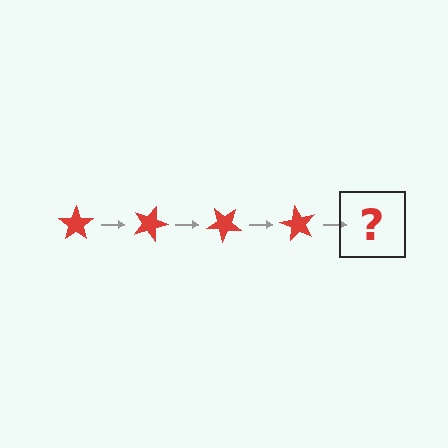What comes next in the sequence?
The next element should be a red star rotated 80 degrees.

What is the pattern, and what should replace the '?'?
The pattern is that the star rotates 20 degrees each step. The '?' should be a red star rotated 80 degrees.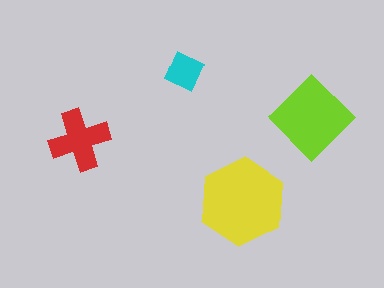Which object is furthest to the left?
The red cross is leftmost.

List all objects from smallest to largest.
The cyan square, the red cross, the lime diamond, the yellow hexagon.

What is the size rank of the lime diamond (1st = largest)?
2nd.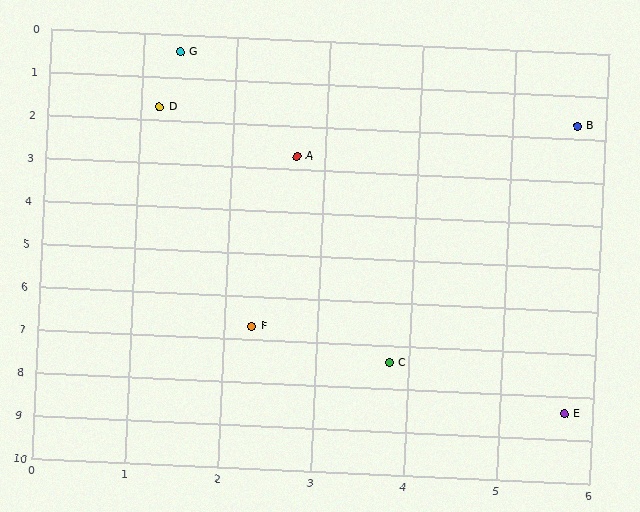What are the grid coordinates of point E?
Point E is at approximately (5.7, 8.4).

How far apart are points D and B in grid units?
Points D and B are about 4.5 grid units apart.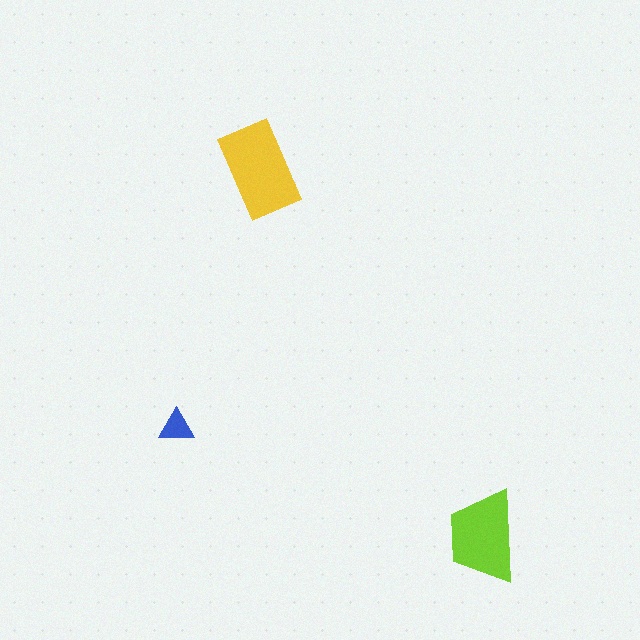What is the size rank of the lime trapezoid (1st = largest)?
2nd.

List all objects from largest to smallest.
The yellow rectangle, the lime trapezoid, the blue triangle.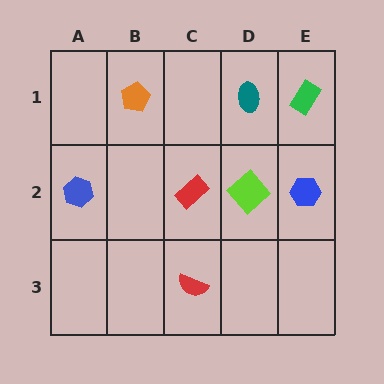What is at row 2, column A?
A blue hexagon.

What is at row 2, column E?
A blue hexagon.